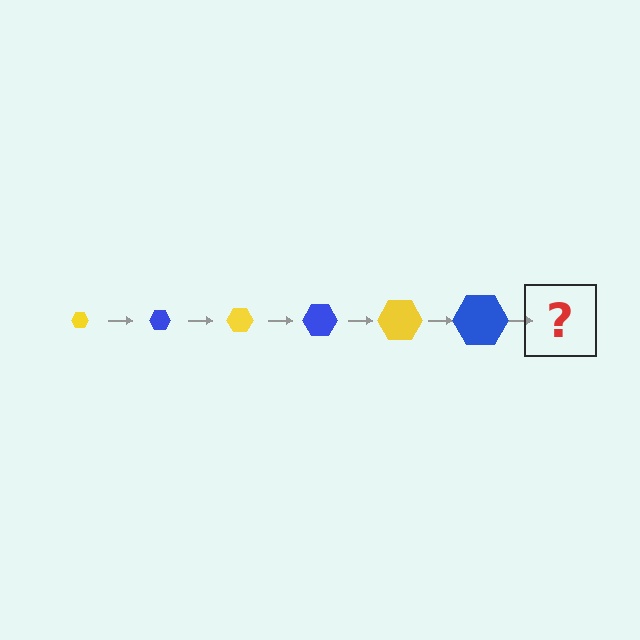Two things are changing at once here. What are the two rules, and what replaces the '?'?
The two rules are that the hexagon grows larger each step and the color cycles through yellow and blue. The '?' should be a yellow hexagon, larger than the previous one.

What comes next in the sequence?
The next element should be a yellow hexagon, larger than the previous one.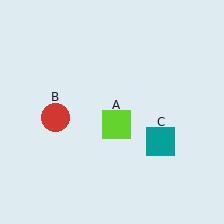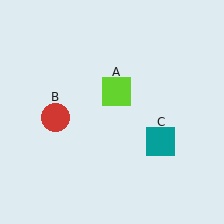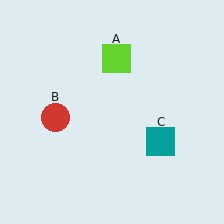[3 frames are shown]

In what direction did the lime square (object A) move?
The lime square (object A) moved up.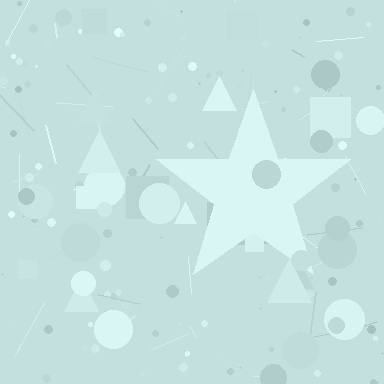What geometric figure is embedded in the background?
A star is embedded in the background.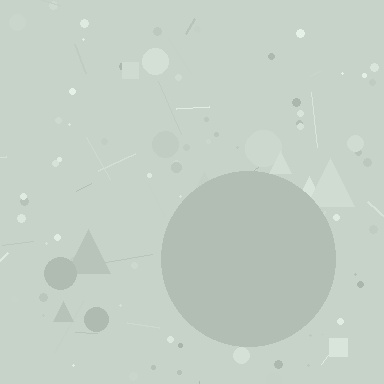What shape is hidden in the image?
A circle is hidden in the image.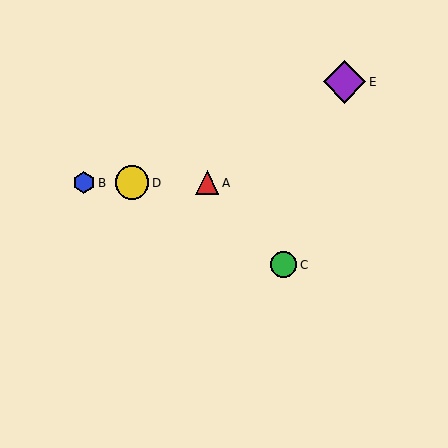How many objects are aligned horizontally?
3 objects (A, B, D) are aligned horizontally.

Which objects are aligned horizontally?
Objects A, B, D are aligned horizontally.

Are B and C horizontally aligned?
No, B is at y≈183 and C is at y≈265.